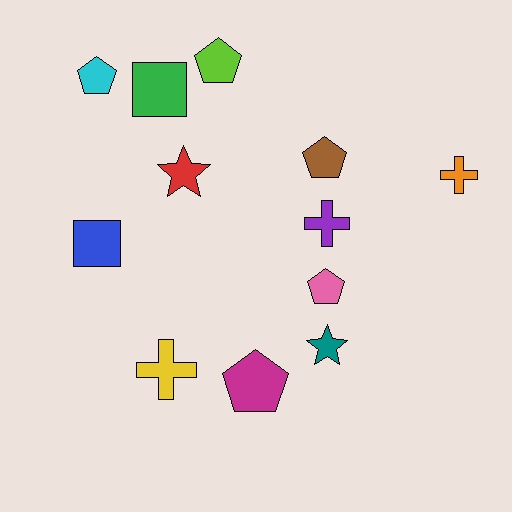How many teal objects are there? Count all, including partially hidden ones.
There is 1 teal object.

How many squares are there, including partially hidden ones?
There are 2 squares.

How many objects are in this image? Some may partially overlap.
There are 12 objects.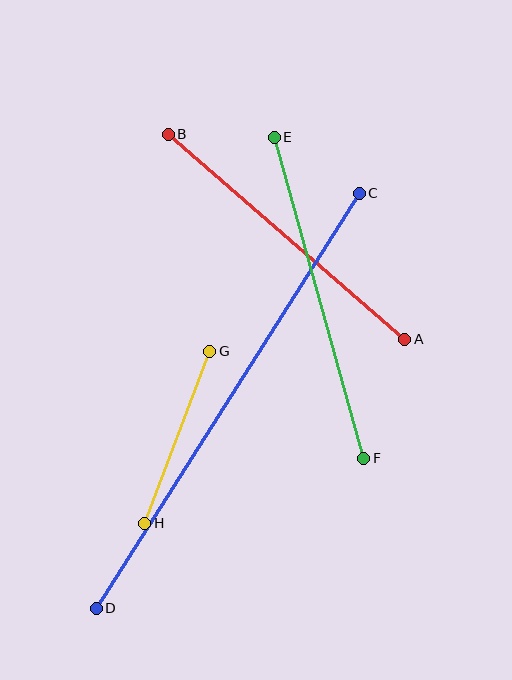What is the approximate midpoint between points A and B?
The midpoint is at approximately (287, 237) pixels.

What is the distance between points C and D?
The distance is approximately 491 pixels.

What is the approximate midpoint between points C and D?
The midpoint is at approximately (228, 401) pixels.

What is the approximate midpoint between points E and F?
The midpoint is at approximately (319, 298) pixels.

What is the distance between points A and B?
The distance is approximately 313 pixels.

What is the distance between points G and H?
The distance is approximately 184 pixels.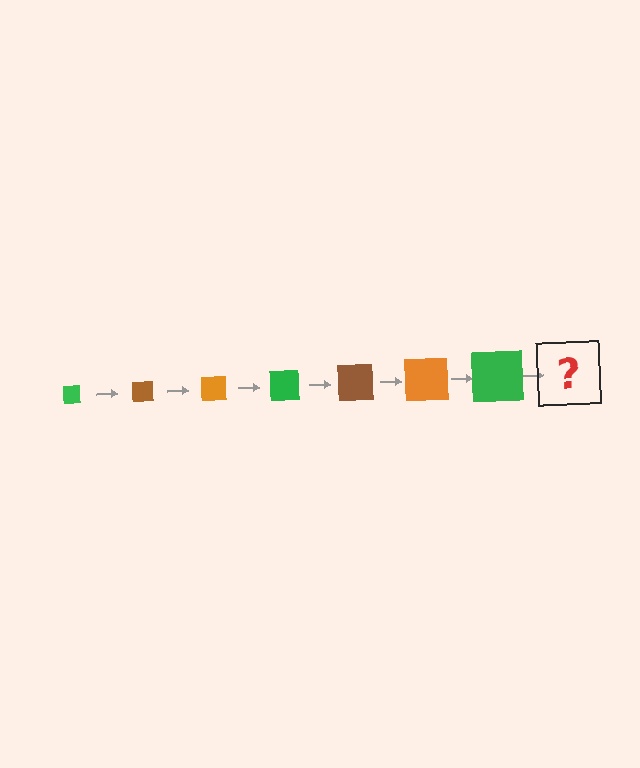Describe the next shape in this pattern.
It should be a brown square, larger than the previous one.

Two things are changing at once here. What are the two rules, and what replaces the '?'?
The two rules are that the square grows larger each step and the color cycles through green, brown, and orange. The '?' should be a brown square, larger than the previous one.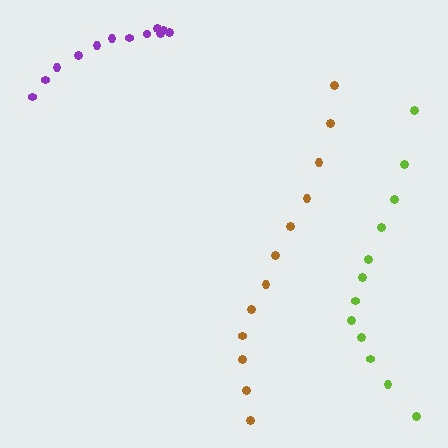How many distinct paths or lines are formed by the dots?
There are 3 distinct paths.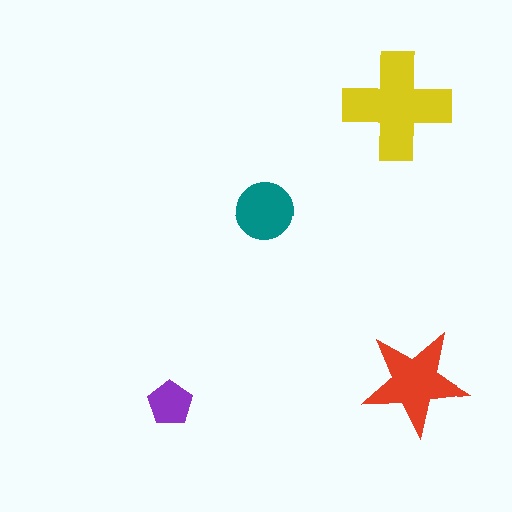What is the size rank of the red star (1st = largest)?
2nd.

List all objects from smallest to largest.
The purple pentagon, the teal circle, the red star, the yellow cross.